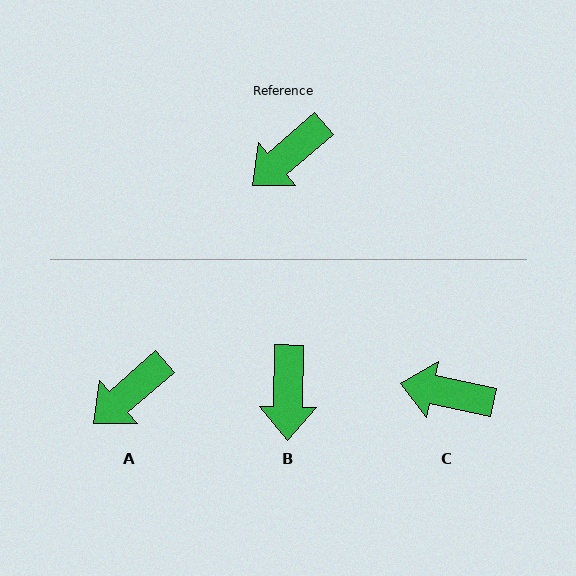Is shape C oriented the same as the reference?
No, it is off by about 53 degrees.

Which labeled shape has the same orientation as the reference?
A.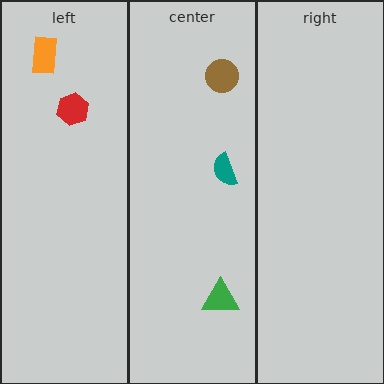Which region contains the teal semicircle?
The center region.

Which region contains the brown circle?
The center region.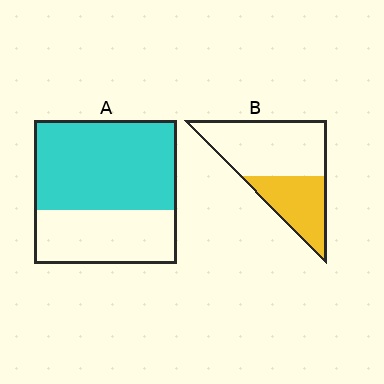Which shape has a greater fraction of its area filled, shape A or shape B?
Shape A.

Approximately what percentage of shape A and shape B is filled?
A is approximately 60% and B is approximately 40%.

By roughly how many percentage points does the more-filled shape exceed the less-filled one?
By roughly 25 percentage points (A over B).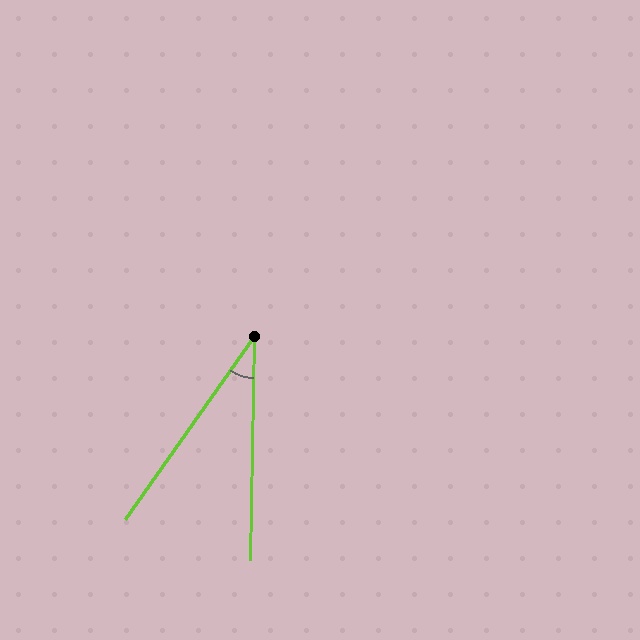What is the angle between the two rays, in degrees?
Approximately 34 degrees.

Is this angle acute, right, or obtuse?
It is acute.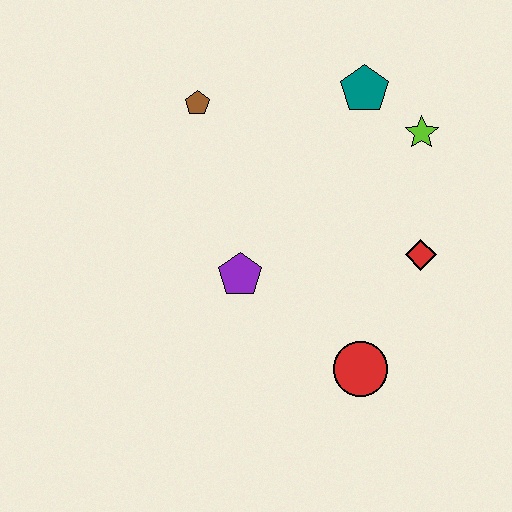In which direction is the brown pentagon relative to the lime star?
The brown pentagon is to the left of the lime star.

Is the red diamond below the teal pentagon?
Yes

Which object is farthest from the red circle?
The brown pentagon is farthest from the red circle.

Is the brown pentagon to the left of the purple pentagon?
Yes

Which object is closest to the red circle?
The red diamond is closest to the red circle.